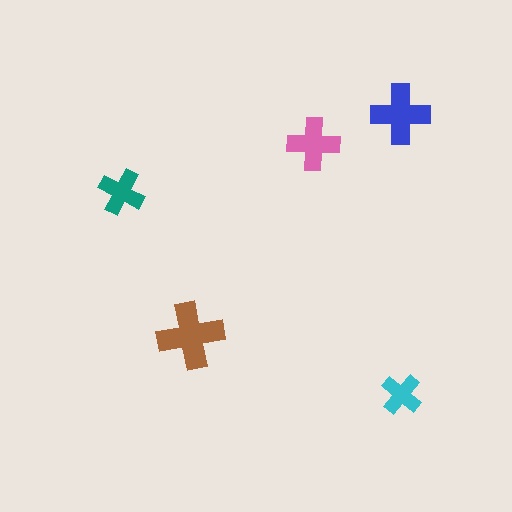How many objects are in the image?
There are 5 objects in the image.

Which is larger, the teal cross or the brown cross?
The brown one.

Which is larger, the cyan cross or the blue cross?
The blue one.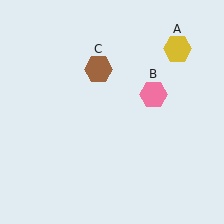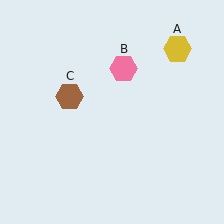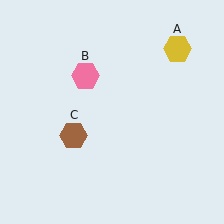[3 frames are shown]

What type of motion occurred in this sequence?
The pink hexagon (object B), brown hexagon (object C) rotated counterclockwise around the center of the scene.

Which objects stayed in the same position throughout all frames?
Yellow hexagon (object A) remained stationary.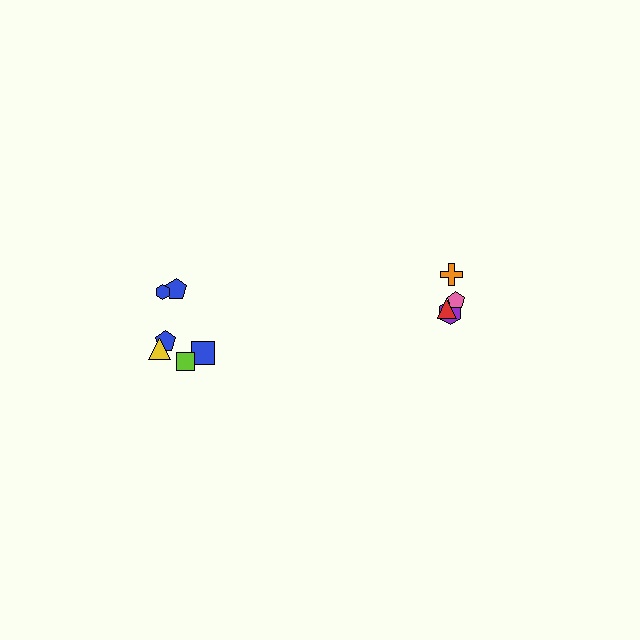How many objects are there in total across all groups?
There are 10 objects.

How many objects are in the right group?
There are 4 objects.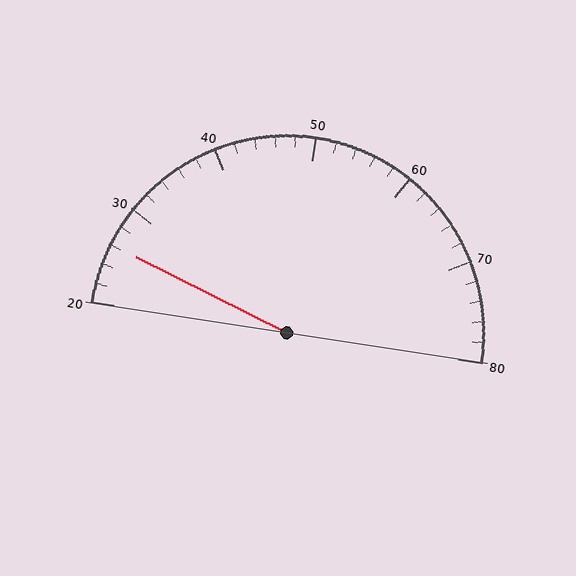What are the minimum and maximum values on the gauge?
The gauge ranges from 20 to 80.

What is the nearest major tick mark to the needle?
The nearest major tick mark is 30.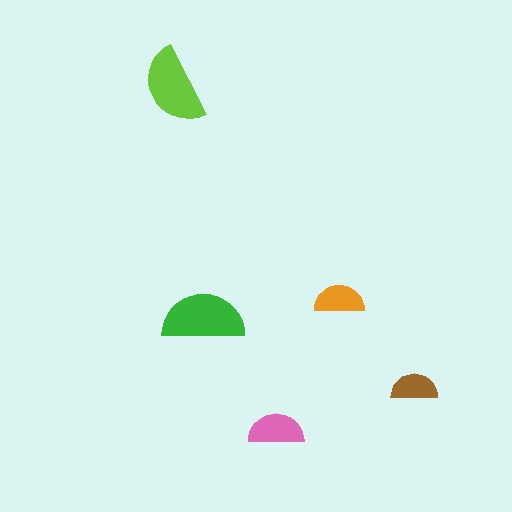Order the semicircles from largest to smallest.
the green one, the lime one, the pink one, the orange one, the brown one.